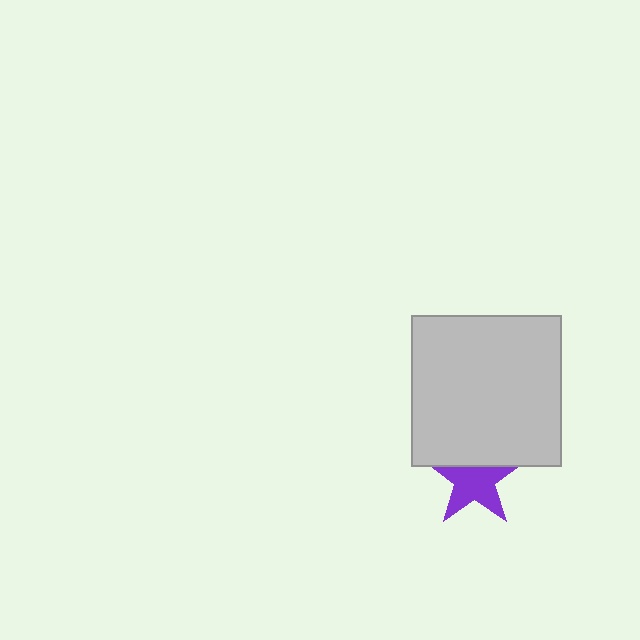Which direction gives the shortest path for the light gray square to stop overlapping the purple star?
Moving up gives the shortest separation.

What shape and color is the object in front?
The object in front is a light gray square.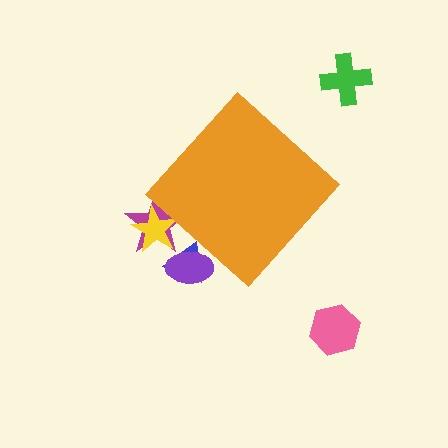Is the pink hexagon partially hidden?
No, the pink hexagon is fully visible.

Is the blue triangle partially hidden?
Yes, the blue triangle is partially hidden behind the orange diamond.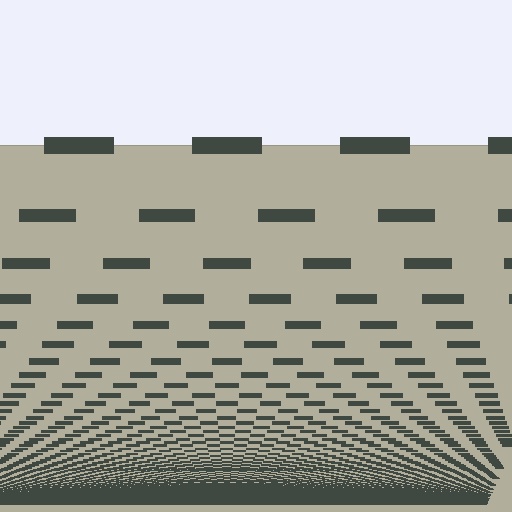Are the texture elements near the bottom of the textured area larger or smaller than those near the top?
Smaller. The gradient is inverted — elements near the bottom are smaller and denser.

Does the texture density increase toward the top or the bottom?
Density increases toward the bottom.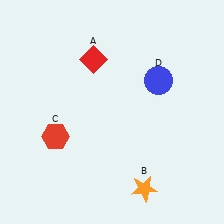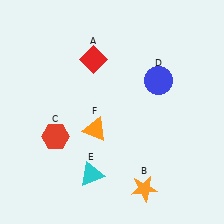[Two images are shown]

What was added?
A cyan triangle (E), an orange triangle (F) were added in Image 2.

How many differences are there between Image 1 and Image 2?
There are 2 differences between the two images.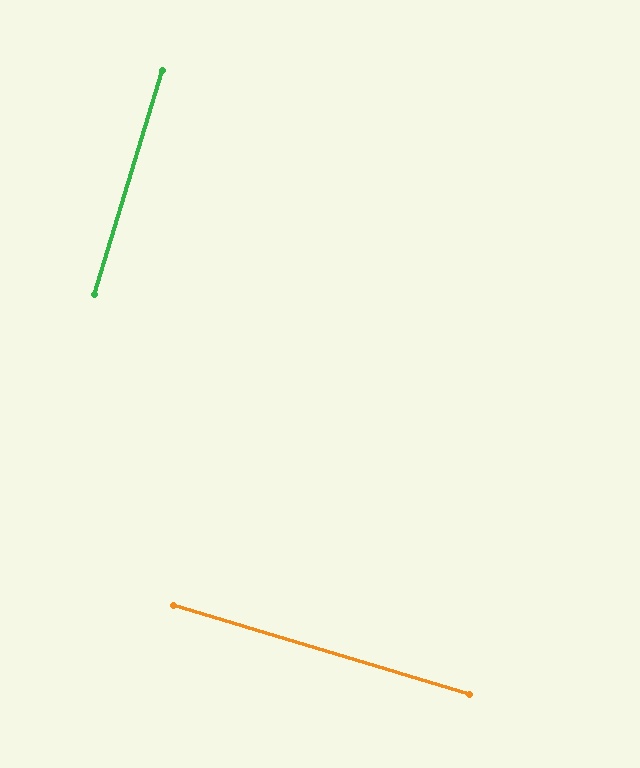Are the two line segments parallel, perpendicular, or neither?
Perpendicular — they meet at approximately 90°.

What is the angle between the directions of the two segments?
Approximately 90 degrees.